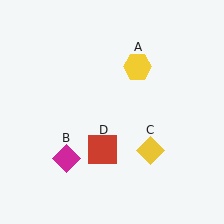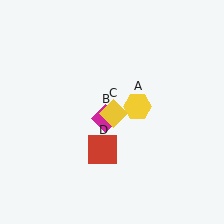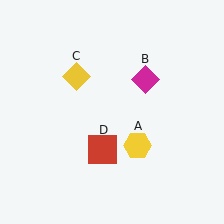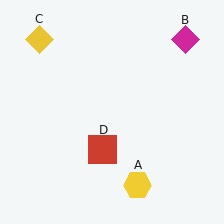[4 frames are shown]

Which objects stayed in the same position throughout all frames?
Red square (object D) remained stationary.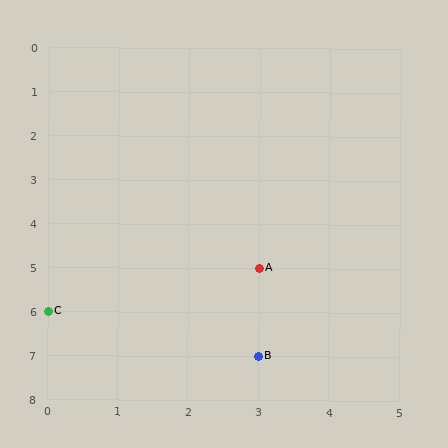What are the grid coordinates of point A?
Point A is at grid coordinates (3, 5).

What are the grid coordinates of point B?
Point B is at grid coordinates (3, 7).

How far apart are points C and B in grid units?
Points C and B are 3 columns and 1 row apart (about 3.2 grid units diagonally).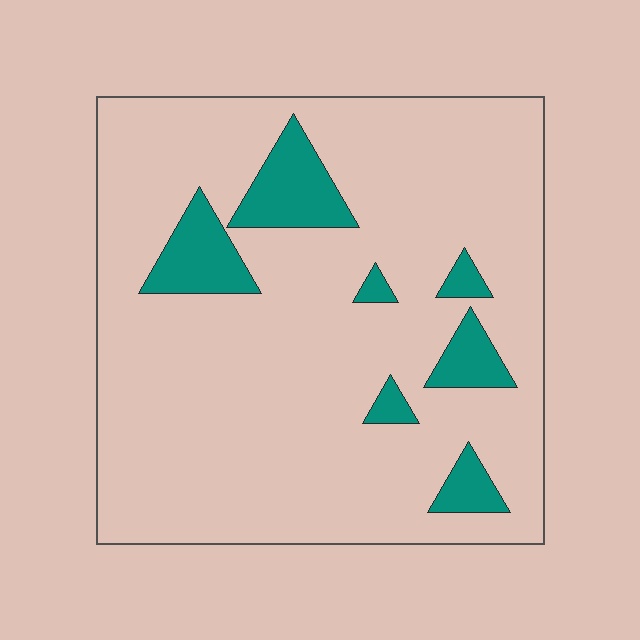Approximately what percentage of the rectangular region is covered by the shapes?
Approximately 15%.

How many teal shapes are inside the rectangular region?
7.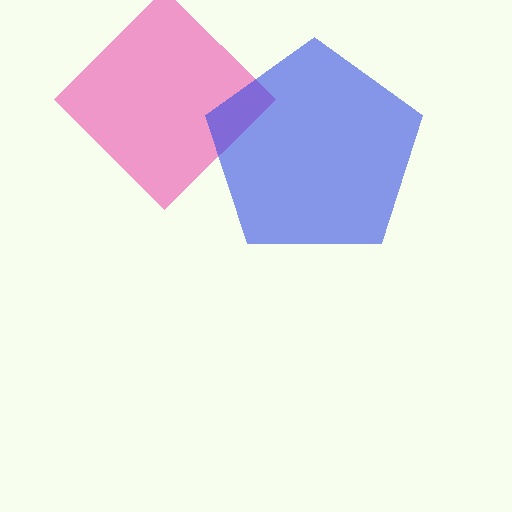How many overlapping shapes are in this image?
There are 2 overlapping shapes in the image.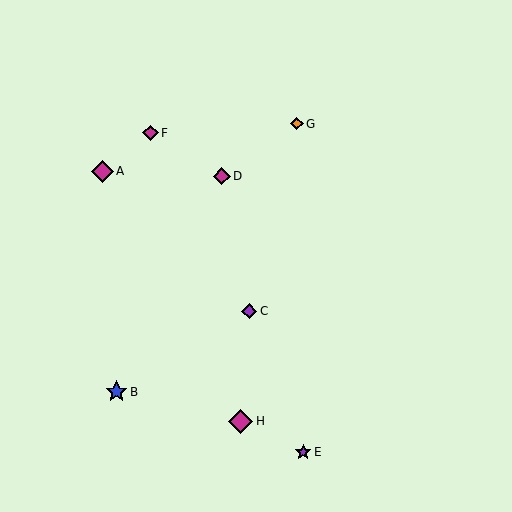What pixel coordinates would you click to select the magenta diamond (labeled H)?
Click at (241, 421) to select the magenta diamond H.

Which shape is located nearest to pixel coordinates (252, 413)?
The magenta diamond (labeled H) at (241, 421) is nearest to that location.